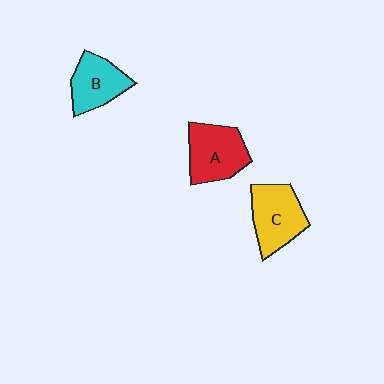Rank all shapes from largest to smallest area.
From largest to smallest: C (yellow), A (red), B (cyan).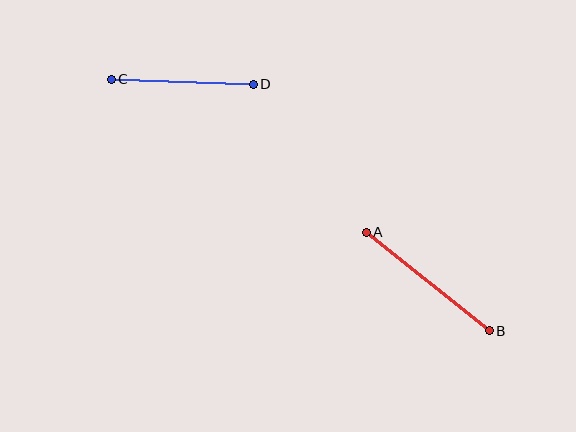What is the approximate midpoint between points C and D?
The midpoint is at approximately (182, 82) pixels.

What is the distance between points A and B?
The distance is approximately 157 pixels.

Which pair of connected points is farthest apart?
Points A and B are farthest apart.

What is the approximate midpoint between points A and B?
The midpoint is at approximately (428, 282) pixels.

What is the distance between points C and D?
The distance is approximately 142 pixels.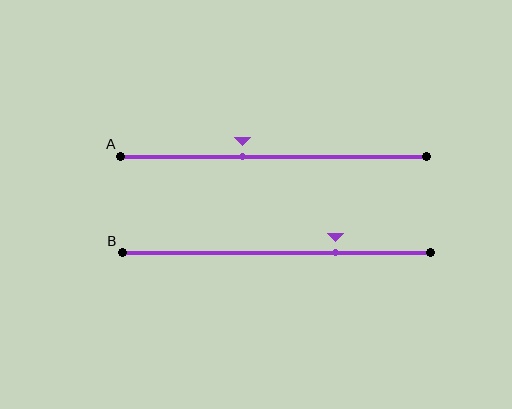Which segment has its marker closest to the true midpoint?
Segment A has its marker closest to the true midpoint.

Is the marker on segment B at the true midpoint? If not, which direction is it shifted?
No, the marker on segment B is shifted to the right by about 19% of the segment length.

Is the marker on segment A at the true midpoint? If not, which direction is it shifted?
No, the marker on segment A is shifted to the left by about 10% of the segment length.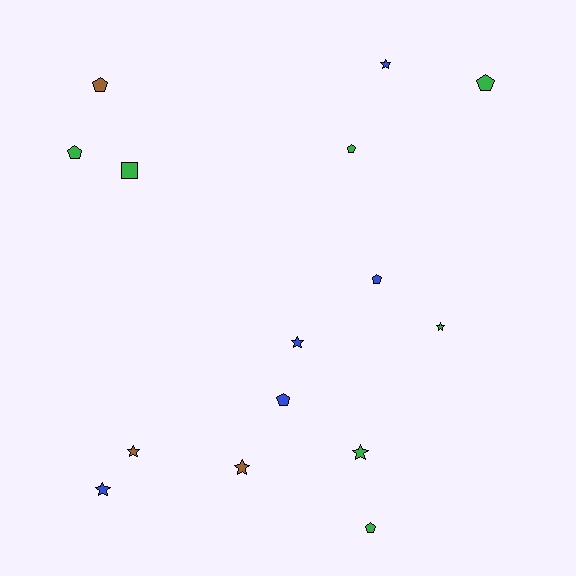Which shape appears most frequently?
Star, with 7 objects.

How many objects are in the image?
There are 15 objects.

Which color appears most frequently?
Green, with 7 objects.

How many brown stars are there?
There are 2 brown stars.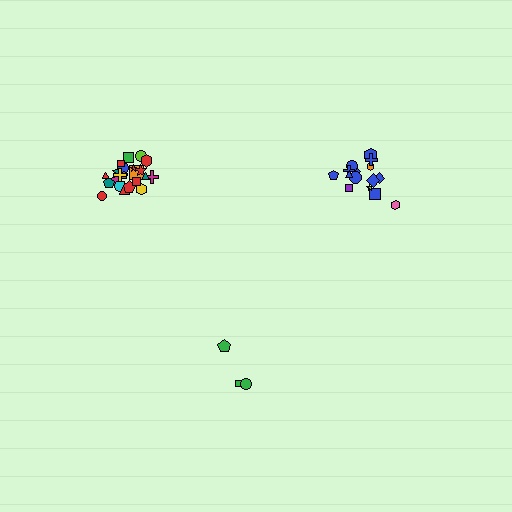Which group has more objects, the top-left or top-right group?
The top-left group.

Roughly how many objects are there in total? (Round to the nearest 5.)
Roughly 45 objects in total.